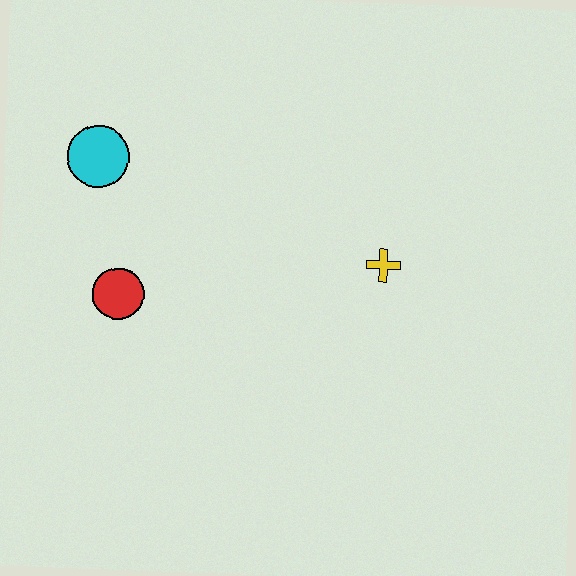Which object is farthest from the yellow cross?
The cyan circle is farthest from the yellow cross.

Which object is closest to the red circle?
The cyan circle is closest to the red circle.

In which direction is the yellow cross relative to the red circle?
The yellow cross is to the right of the red circle.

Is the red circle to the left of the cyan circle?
No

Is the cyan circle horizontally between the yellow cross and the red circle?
No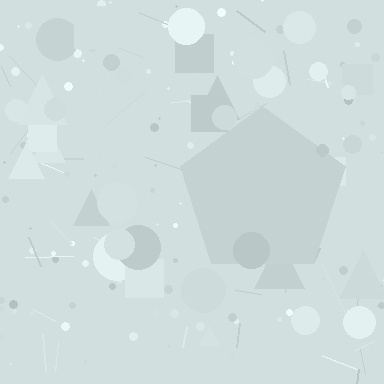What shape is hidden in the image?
A pentagon is hidden in the image.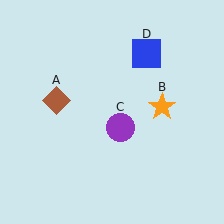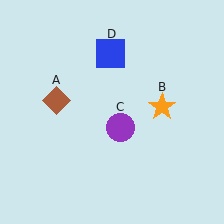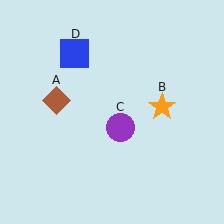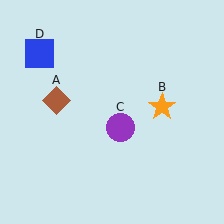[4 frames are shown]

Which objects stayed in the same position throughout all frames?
Brown diamond (object A) and orange star (object B) and purple circle (object C) remained stationary.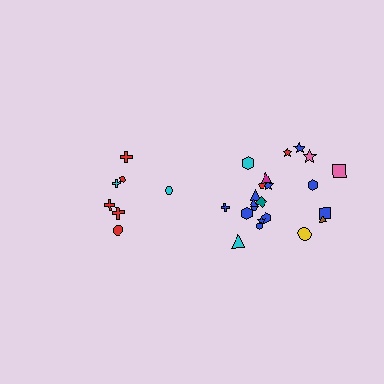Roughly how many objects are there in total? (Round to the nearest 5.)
Roughly 30 objects in total.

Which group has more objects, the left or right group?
The right group.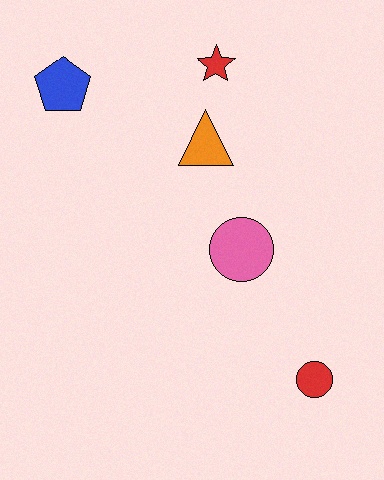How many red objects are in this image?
There are 2 red objects.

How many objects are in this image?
There are 5 objects.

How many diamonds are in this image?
There are no diamonds.